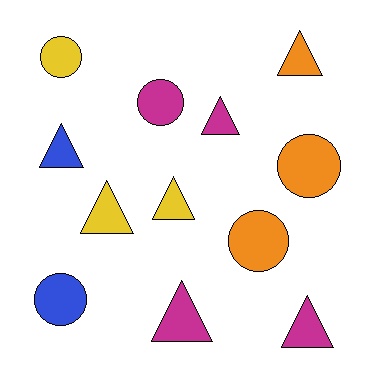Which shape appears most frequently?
Triangle, with 7 objects.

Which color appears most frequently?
Magenta, with 4 objects.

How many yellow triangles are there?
There are 2 yellow triangles.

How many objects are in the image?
There are 12 objects.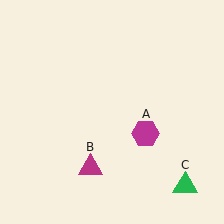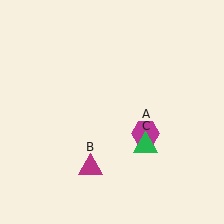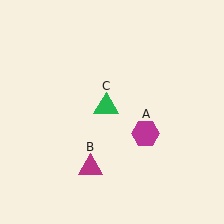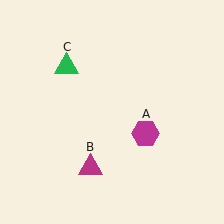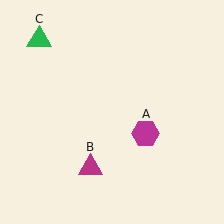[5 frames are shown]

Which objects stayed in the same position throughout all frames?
Magenta hexagon (object A) and magenta triangle (object B) remained stationary.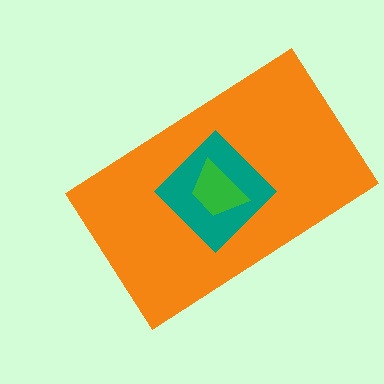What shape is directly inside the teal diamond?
The green trapezoid.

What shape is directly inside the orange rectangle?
The teal diamond.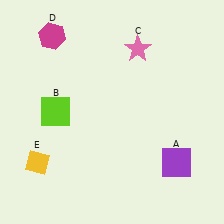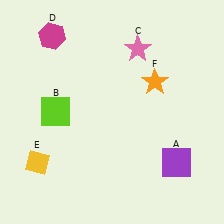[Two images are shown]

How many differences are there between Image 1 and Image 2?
There is 1 difference between the two images.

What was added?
An orange star (F) was added in Image 2.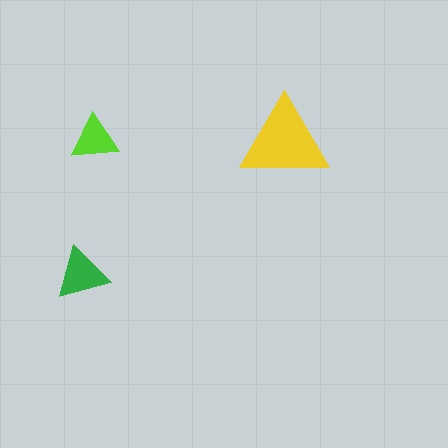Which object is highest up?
The lime triangle is topmost.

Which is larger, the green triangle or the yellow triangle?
The yellow one.